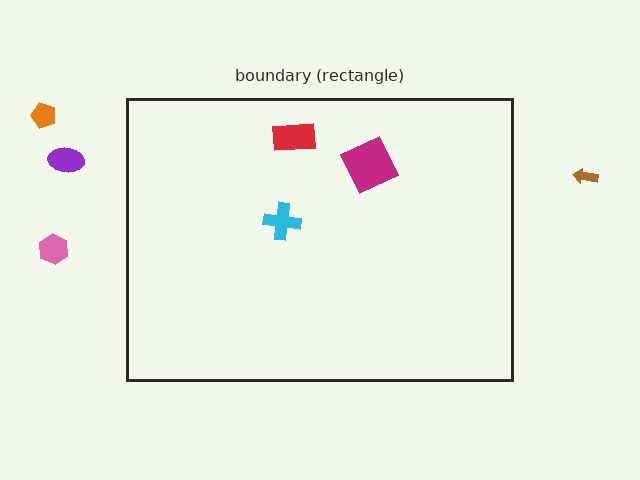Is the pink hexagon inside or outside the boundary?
Outside.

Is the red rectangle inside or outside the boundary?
Inside.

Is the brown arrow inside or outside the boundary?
Outside.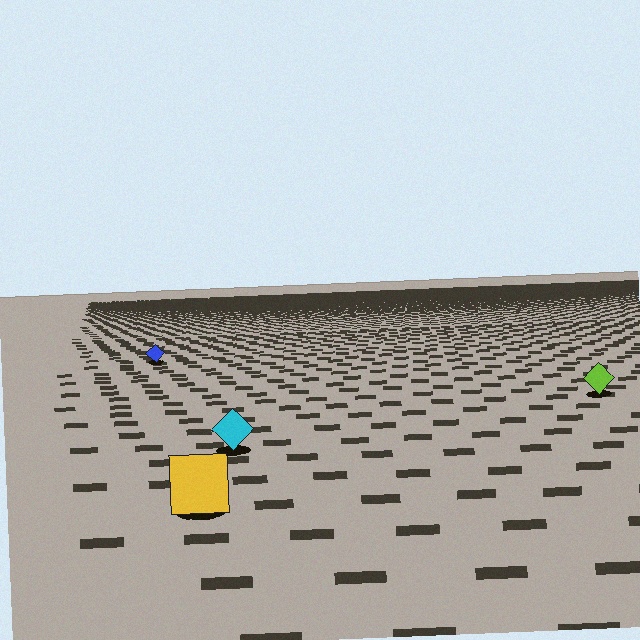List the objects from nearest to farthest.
From nearest to farthest: the yellow square, the cyan diamond, the lime diamond, the blue diamond.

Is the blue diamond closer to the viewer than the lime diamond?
No. The lime diamond is closer — you can tell from the texture gradient: the ground texture is coarser near it.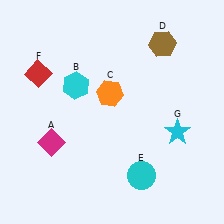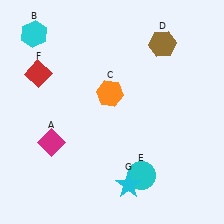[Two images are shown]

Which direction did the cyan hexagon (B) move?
The cyan hexagon (B) moved up.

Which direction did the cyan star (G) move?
The cyan star (G) moved down.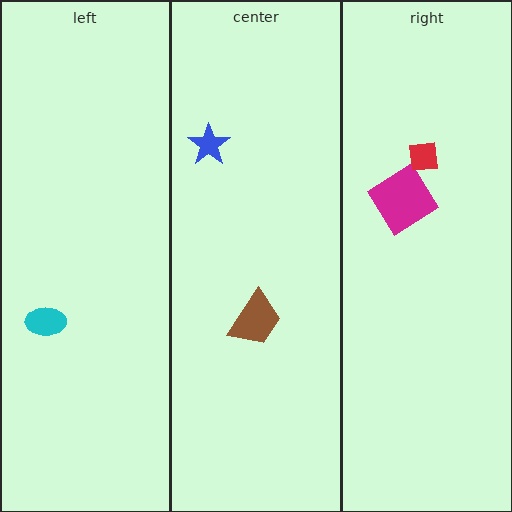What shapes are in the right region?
The magenta diamond, the red square.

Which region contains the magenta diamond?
The right region.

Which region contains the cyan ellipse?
The left region.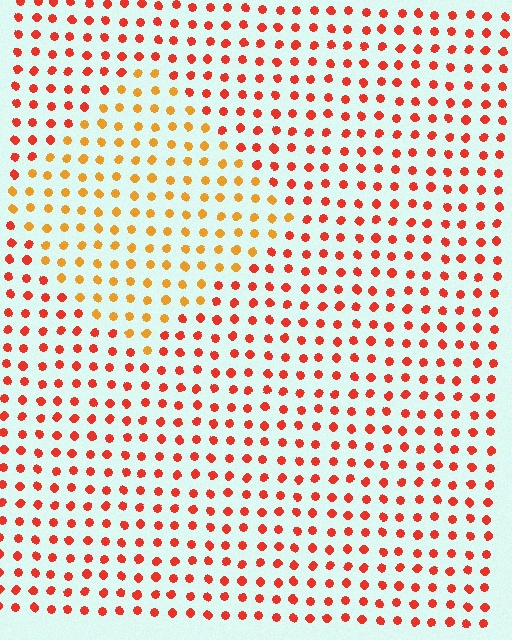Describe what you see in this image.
The image is filled with small red elements in a uniform arrangement. A diamond-shaped region is visible where the elements are tinted to a slightly different hue, forming a subtle color boundary.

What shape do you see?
I see a diamond.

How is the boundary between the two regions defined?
The boundary is defined purely by a slight shift in hue (about 33 degrees). Spacing, size, and orientation are identical on both sides.